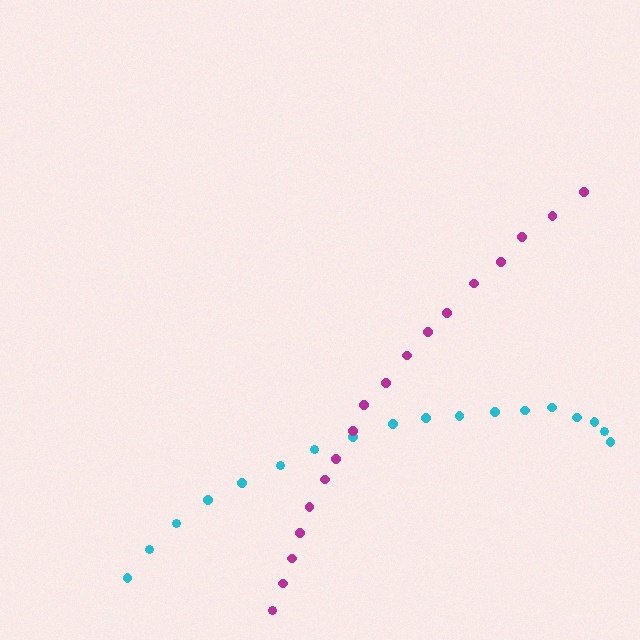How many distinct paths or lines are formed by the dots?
There are 2 distinct paths.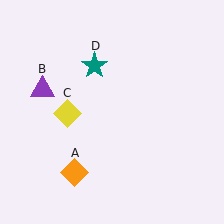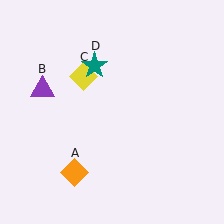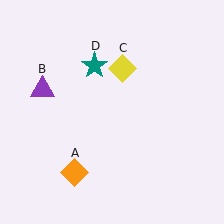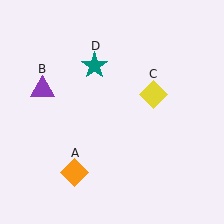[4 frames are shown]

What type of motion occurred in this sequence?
The yellow diamond (object C) rotated clockwise around the center of the scene.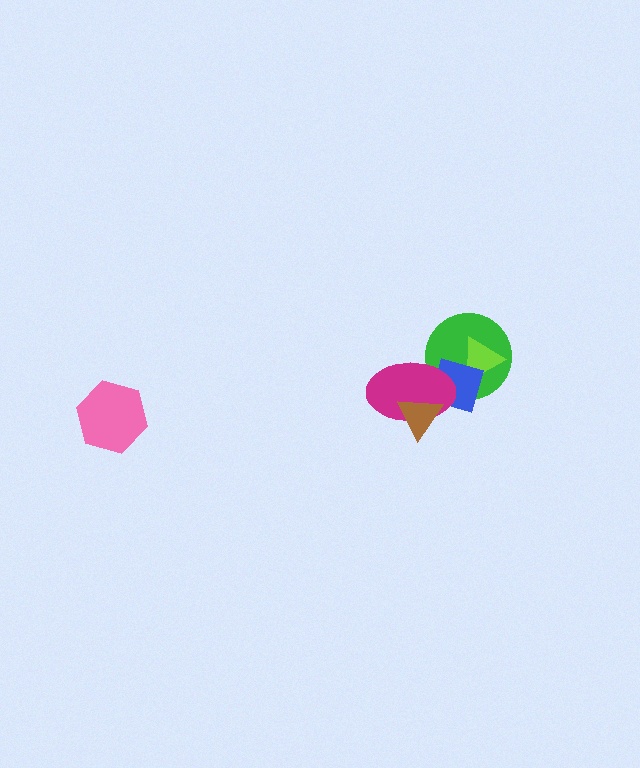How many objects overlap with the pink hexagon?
0 objects overlap with the pink hexagon.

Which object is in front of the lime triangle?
The blue diamond is in front of the lime triangle.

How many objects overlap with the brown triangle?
2 objects overlap with the brown triangle.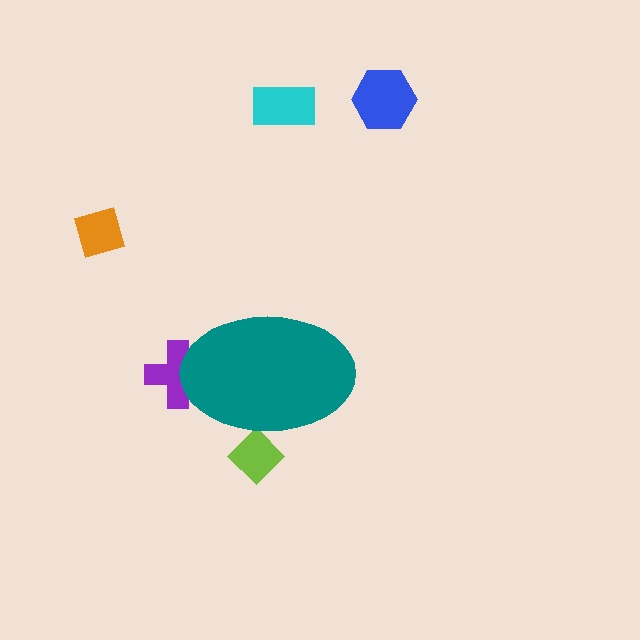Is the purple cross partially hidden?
Yes, the purple cross is partially hidden behind the teal ellipse.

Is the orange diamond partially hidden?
No, the orange diamond is fully visible.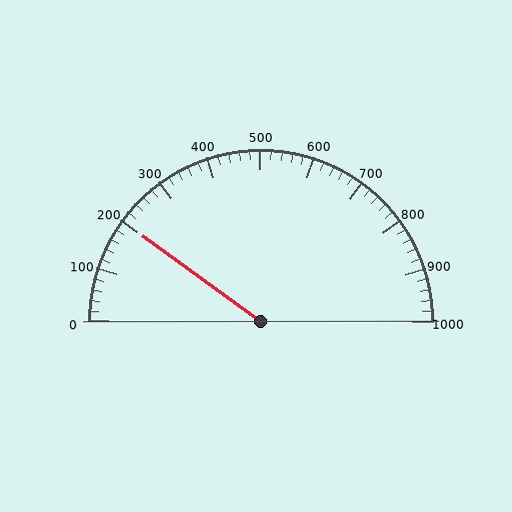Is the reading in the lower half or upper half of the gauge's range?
The reading is in the lower half of the range (0 to 1000).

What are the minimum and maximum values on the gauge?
The gauge ranges from 0 to 1000.